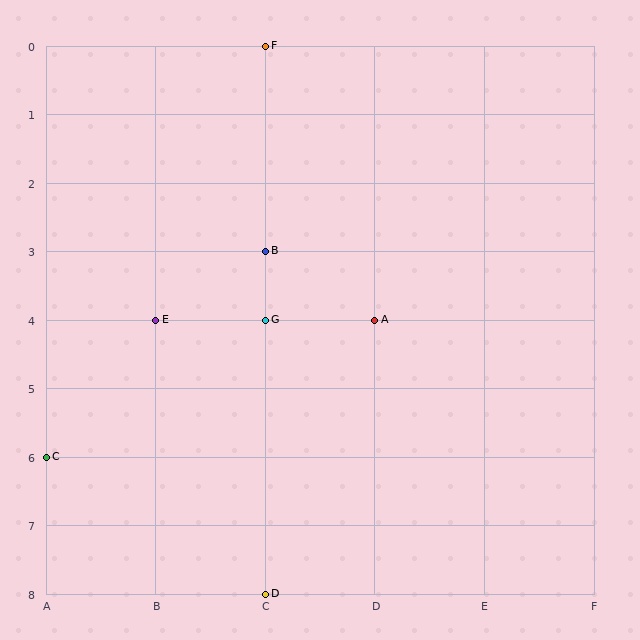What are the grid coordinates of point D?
Point D is at grid coordinates (C, 8).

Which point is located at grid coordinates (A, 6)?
Point C is at (A, 6).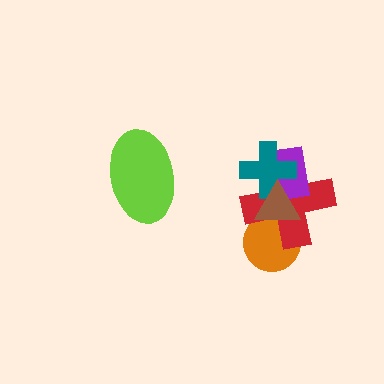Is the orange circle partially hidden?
Yes, it is partially covered by another shape.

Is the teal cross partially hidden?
Yes, it is partially covered by another shape.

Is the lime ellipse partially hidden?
No, no other shape covers it.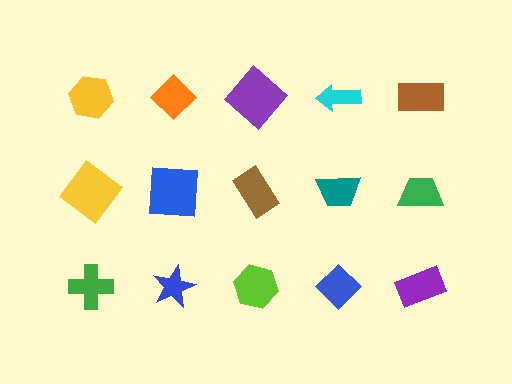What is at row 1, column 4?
A cyan arrow.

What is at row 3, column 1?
A green cross.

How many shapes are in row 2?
5 shapes.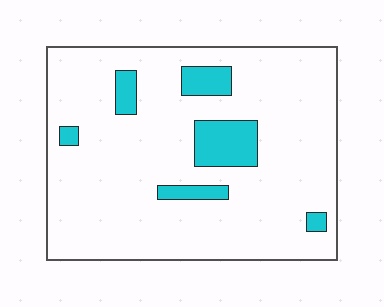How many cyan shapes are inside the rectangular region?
6.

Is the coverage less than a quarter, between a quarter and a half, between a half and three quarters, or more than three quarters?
Less than a quarter.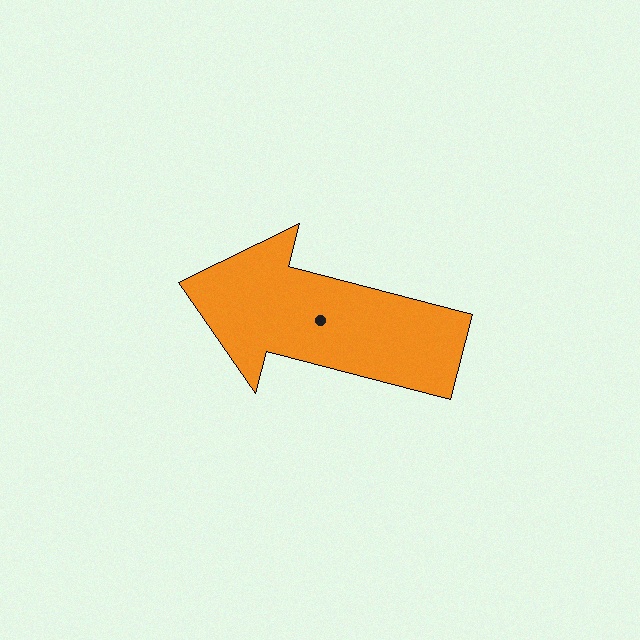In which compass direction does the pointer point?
West.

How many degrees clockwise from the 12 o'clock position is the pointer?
Approximately 285 degrees.